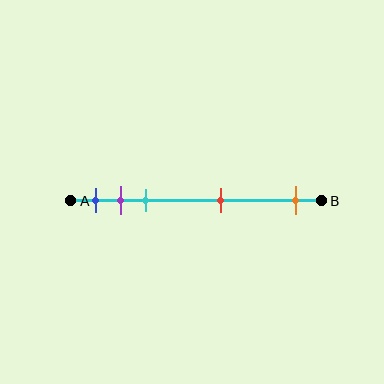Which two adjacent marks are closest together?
The purple and cyan marks are the closest adjacent pair.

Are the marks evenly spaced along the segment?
No, the marks are not evenly spaced.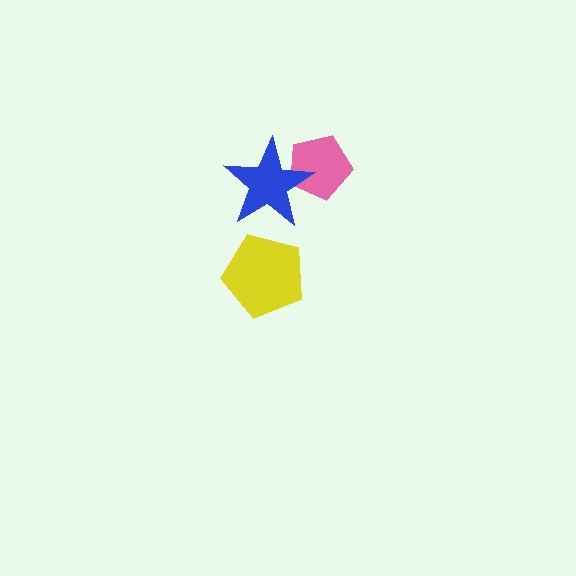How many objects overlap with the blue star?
1 object overlaps with the blue star.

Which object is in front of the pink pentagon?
The blue star is in front of the pink pentagon.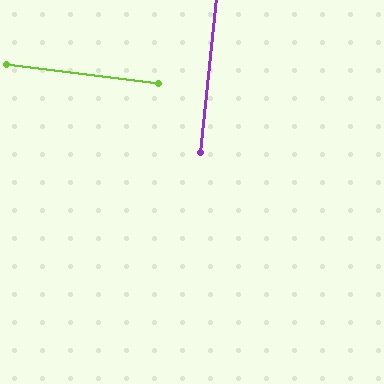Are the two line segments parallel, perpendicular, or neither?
Perpendicular — they meet at approximately 89°.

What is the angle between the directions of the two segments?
Approximately 89 degrees.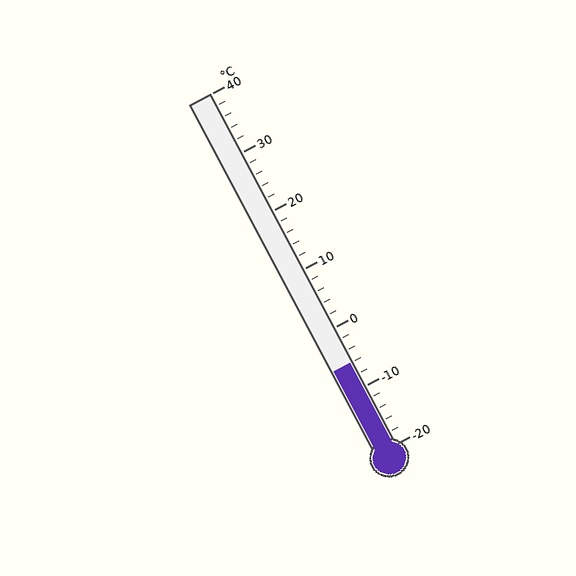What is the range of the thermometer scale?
The thermometer scale ranges from -20°C to 40°C.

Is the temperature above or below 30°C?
The temperature is below 30°C.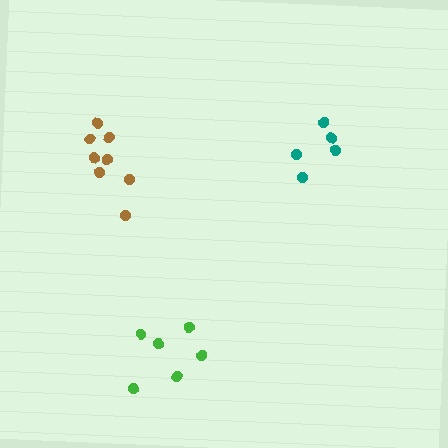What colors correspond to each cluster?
The clusters are colored: teal, green, brown.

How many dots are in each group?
Group 1: 5 dots, Group 2: 6 dots, Group 3: 8 dots (19 total).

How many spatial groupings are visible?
There are 3 spatial groupings.